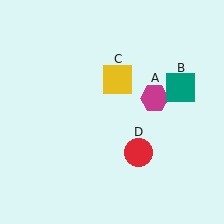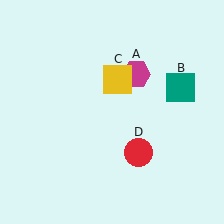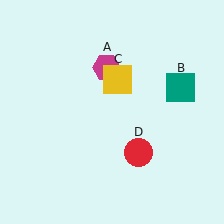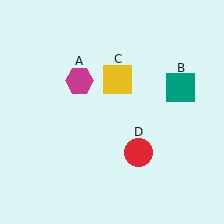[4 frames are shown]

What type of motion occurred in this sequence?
The magenta hexagon (object A) rotated counterclockwise around the center of the scene.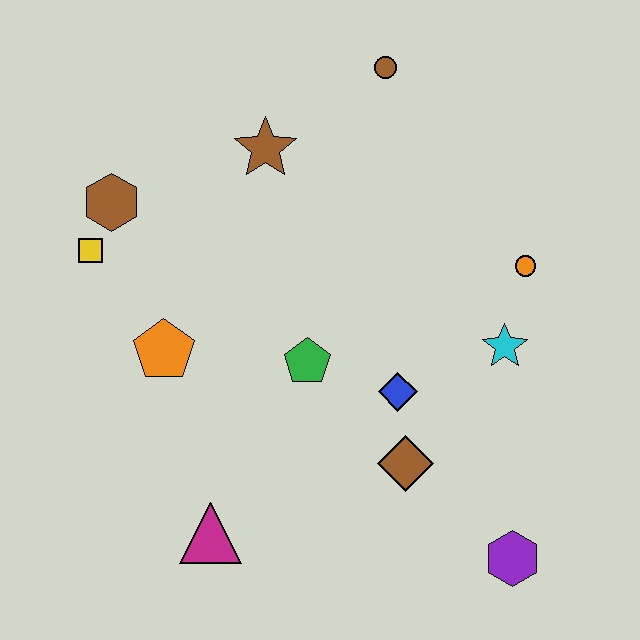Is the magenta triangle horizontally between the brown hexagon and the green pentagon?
Yes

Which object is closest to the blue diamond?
The brown diamond is closest to the blue diamond.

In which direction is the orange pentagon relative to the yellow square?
The orange pentagon is below the yellow square.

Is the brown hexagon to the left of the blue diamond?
Yes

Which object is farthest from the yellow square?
The purple hexagon is farthest from the yellow square.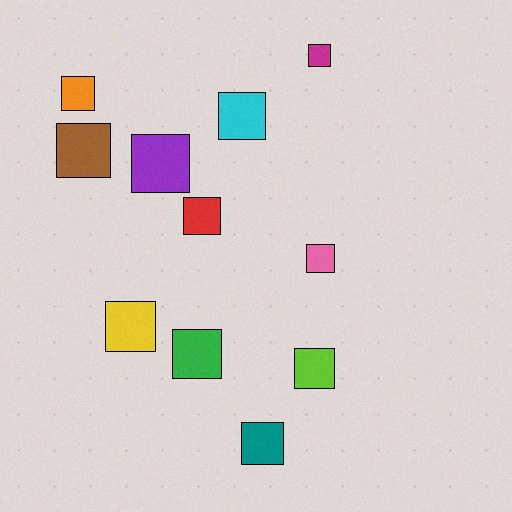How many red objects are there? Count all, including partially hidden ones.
There is 1 red object.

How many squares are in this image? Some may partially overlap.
There are 11 squares.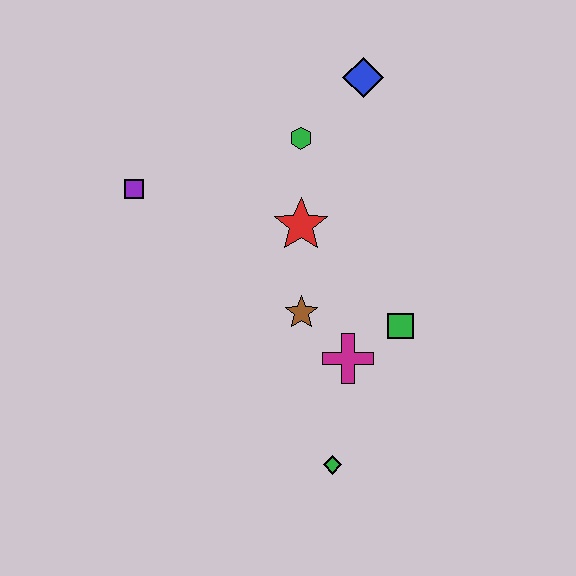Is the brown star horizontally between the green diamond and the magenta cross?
No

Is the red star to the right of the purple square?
Yes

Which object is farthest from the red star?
The green diamond is farthest from the red star.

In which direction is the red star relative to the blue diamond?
The red star is below the blue diamond.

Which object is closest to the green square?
The magenta cross is closest to the green square.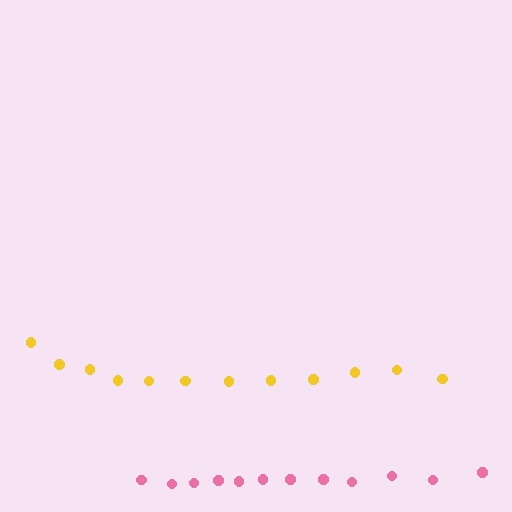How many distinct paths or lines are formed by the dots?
There are 2 distinct paths.